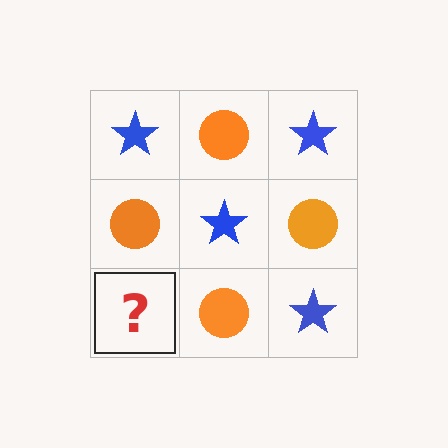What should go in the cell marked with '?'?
The missing cell should contain a blue star.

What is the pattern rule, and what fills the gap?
The rule is that it alternates blue star and orange circle in a checkerboard pattern. The gap should be filled with a blue star.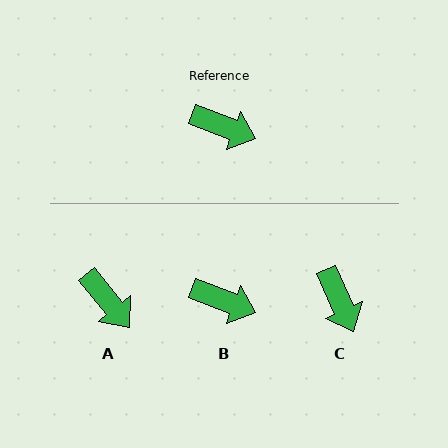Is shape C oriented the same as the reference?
No, it is off by about 45 degrees.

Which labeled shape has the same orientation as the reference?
B.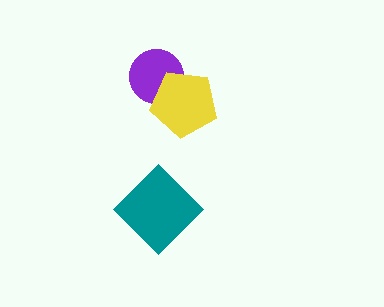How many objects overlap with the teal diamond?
0 objects overlap with the teal diamond.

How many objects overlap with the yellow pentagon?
1 object overlaps with the yellow pentagon.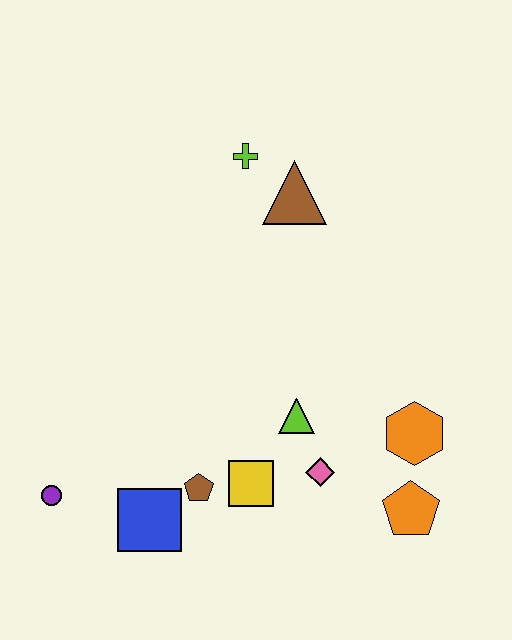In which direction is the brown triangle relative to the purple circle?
The brown triangle is above the purple circle.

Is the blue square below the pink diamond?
Yes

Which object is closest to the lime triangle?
The pink diamond is closest to the lime triangle.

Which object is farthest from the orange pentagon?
The lime cross is farthest from the orange pentagon.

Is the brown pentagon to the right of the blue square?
Yes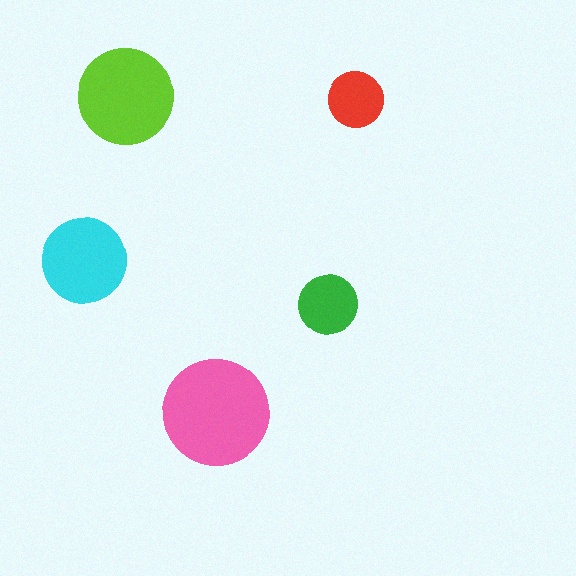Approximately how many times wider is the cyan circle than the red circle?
About 1.5 times wider.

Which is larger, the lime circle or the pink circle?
The pink one.